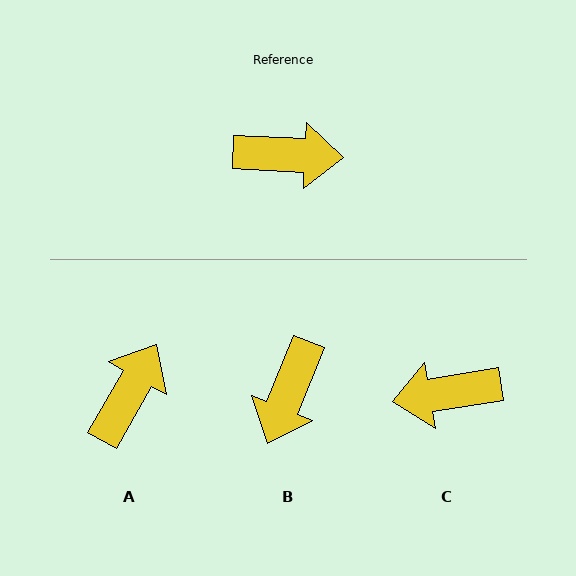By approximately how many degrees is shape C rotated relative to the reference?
Approximately 168 degrees clockwise.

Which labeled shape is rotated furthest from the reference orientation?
C, about 168 degrees away.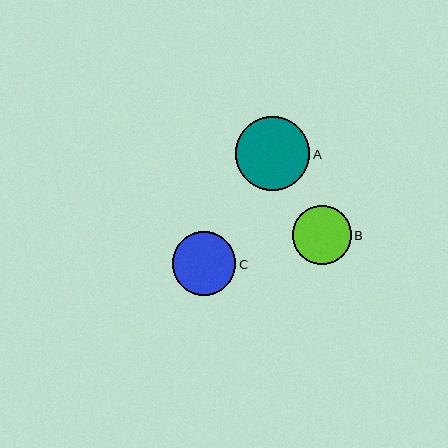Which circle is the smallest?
Circle B is the smallest with a size of approximately 59 pixels.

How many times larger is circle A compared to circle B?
Circle A is approximately 1.3 times the size of circle B.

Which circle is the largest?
Circle A is the largest with a size of approximately 74 pixels.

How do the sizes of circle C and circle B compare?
Circle C and circle B are approximately the same size.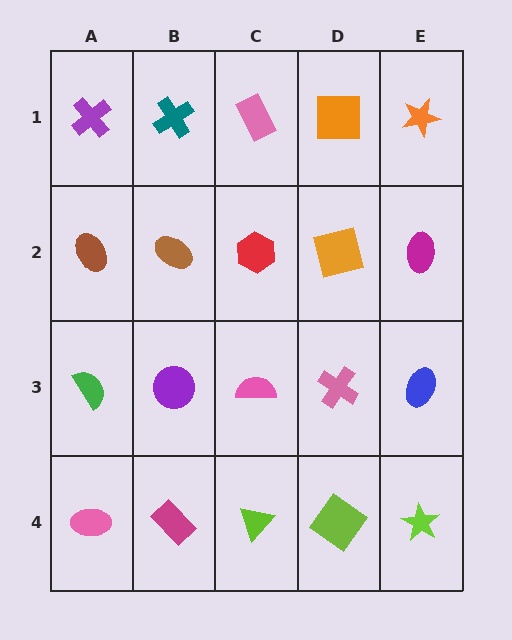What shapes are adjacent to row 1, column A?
A brown ellipse (row 2, column A), a teal cross (row 1, column B).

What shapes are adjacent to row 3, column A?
A brown ellipse (row 2, column A), a pink ellipse (row 4, column A), a purple circle (row 3, column B).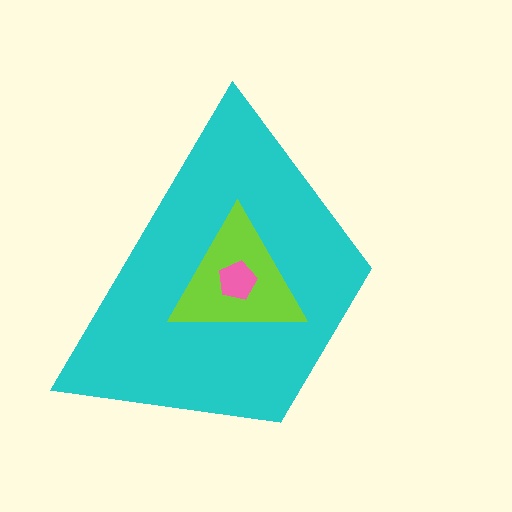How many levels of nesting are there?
3.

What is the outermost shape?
The cyan trapezoid.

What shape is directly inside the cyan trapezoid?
The lime triangle.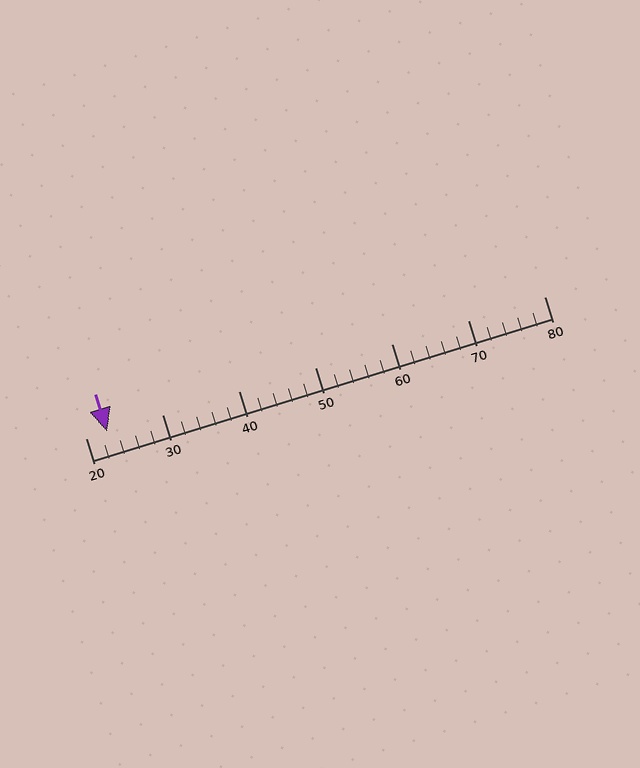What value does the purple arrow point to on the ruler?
The purple arrow points to approximately 23.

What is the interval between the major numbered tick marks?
The major tick marks are spaced 10 units apart.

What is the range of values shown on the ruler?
The ruler shows values from 20 to 80.